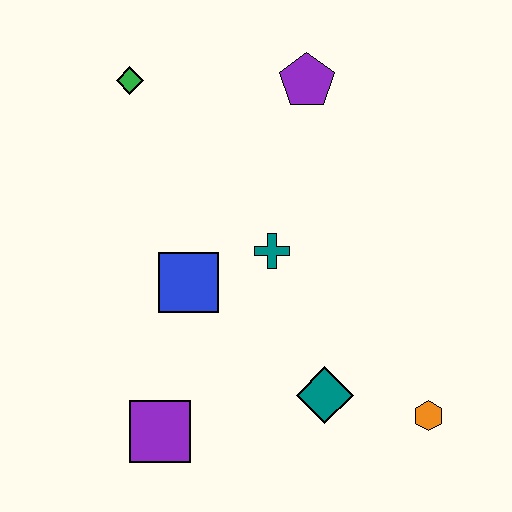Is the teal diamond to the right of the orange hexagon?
No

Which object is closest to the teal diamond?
The orange hexagon is closest to the teal diamond.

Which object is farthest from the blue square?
The orange hexagon is farthest from the blue square.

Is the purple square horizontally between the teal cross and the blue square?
No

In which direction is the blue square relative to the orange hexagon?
The blue square is to the left of the orange hexagon.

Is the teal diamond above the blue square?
No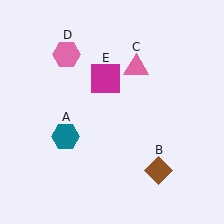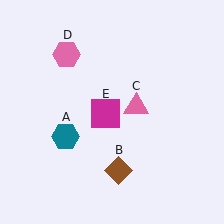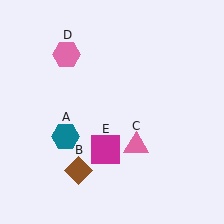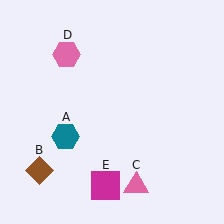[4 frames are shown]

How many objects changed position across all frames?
3 objects changed position: brown diamond (object B), pink triangle (object C), magenta square (object E).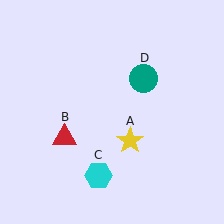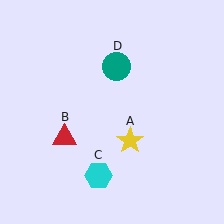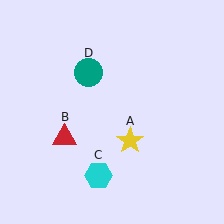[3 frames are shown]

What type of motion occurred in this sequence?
The teal circle (object D) rotated counterclockwise around the center of the scene.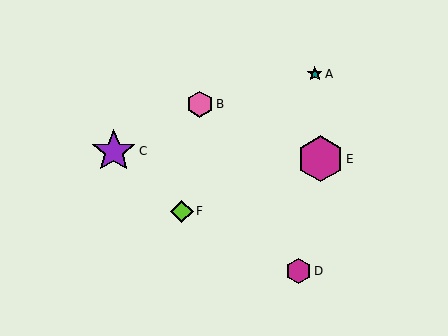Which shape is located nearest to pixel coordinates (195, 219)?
The lime diamond (labeled F) at (182, 211) is nearest to that location.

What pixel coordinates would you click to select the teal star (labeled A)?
Click at (315, 74) to select the teal star A.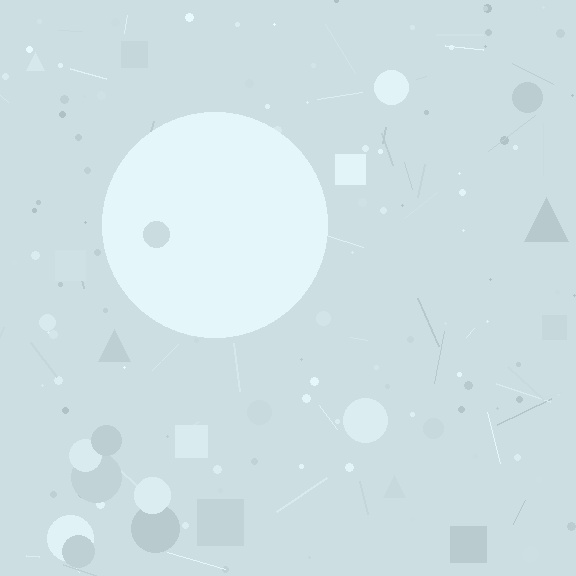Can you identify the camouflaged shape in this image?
The camouflaged shape is a circle.